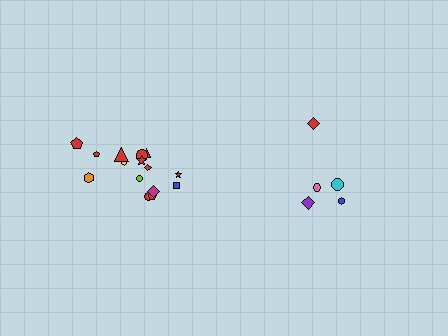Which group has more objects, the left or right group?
The left group.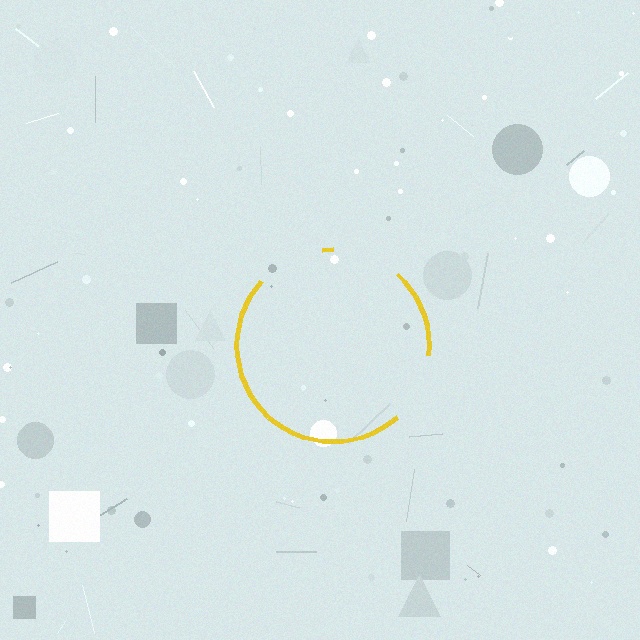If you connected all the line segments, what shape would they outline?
They would outline a circle.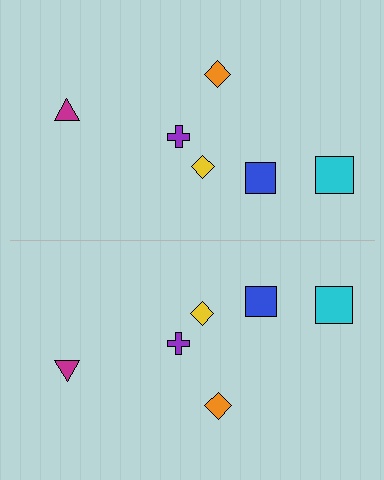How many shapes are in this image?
There are 12 shapes in this image.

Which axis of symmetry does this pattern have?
The pattern has a horizontal axis of symmetry running through the center of the image.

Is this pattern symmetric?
Yes, this pattern has bilateral (reflection) symmetry.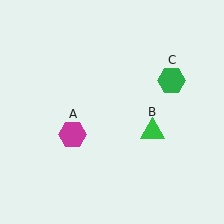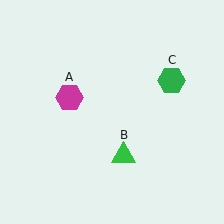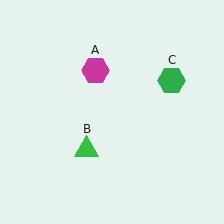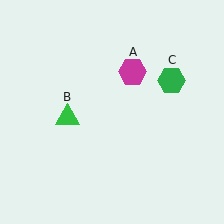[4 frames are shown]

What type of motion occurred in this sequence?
The magenta hexagon (object A), green triangle (object B) rotated clockwise around the center of the scene.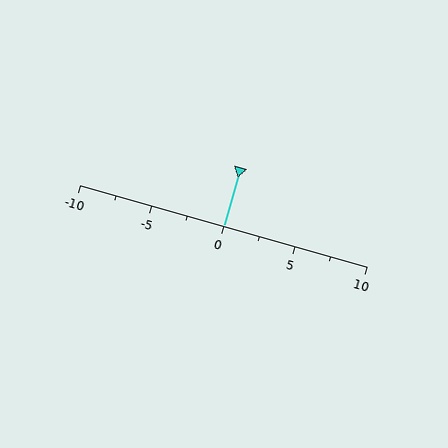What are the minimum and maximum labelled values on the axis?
The axis runs from -10 to 10.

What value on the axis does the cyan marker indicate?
The marker indicates approximately 0.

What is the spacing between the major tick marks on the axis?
The major ticks are spaced 5 apart.